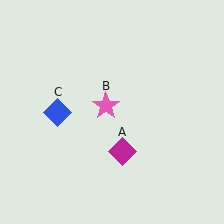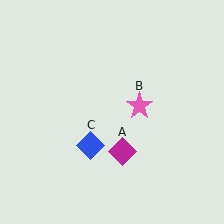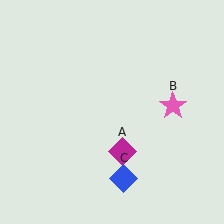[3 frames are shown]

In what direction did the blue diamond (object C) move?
The blue diamond (object C) moved down and to the right.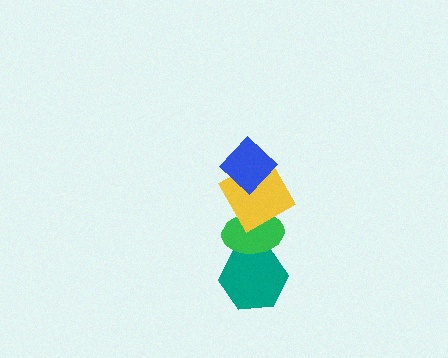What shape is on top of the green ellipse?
The yellow square is on top of the green ellipse.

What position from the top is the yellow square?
The yellow square is 2nd from the top.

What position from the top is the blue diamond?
The blue diamond is 1st from the top.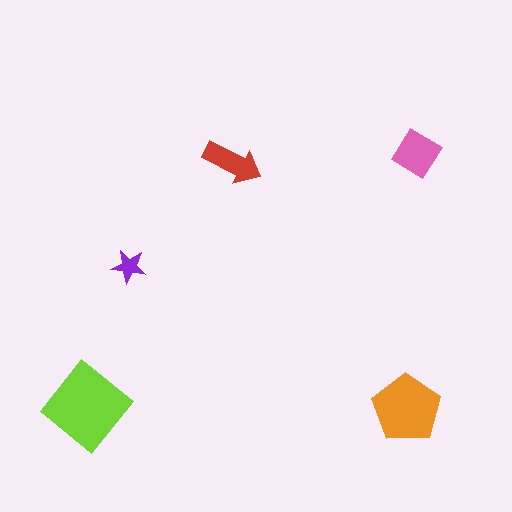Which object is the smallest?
The purple star.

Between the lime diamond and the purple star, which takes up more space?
The lime diamond.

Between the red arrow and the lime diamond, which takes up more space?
The lime diamond.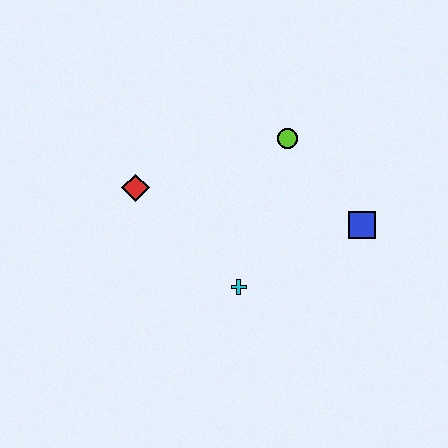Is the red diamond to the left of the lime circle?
Yes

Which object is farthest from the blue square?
The red diamond is farthest from the blue square.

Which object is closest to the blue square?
The lime circle is closest to the blue square.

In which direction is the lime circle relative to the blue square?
The lime circle is above the blue square.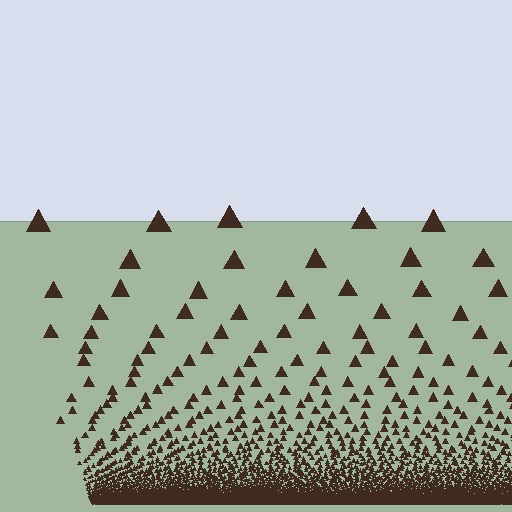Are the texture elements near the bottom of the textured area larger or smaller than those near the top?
Smaller. The gradient is inverted — elements near the bottom are smaller and denser.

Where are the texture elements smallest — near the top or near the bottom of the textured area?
Near the bottom.